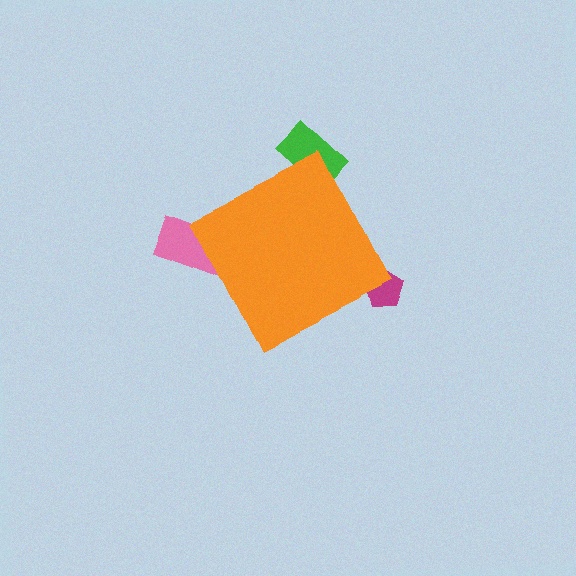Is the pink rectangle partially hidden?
Yes, the pink rectangle is partially hidden behind the orange diamond.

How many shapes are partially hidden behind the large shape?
3 shapes are partially hidden.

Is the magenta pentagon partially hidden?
Yes, the magenta pentagon is partially hidden behind the orange diamond.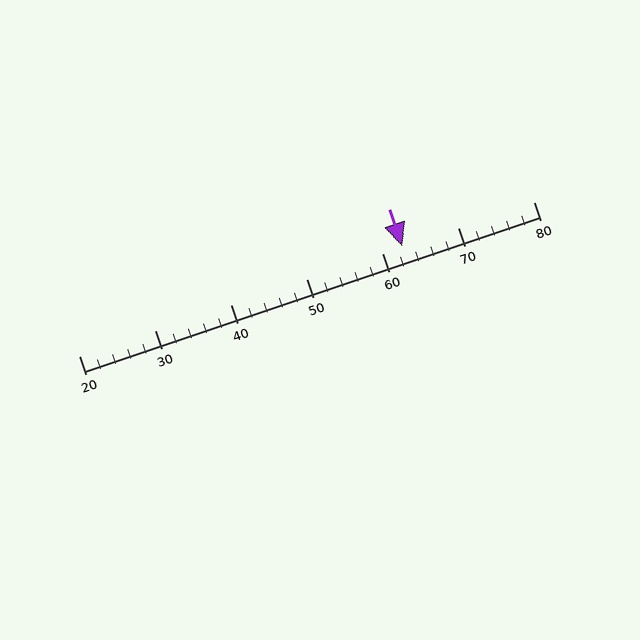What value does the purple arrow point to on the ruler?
The purple arrow points to approximately 63.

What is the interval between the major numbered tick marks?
The major tick marks are spaced 10 units apart.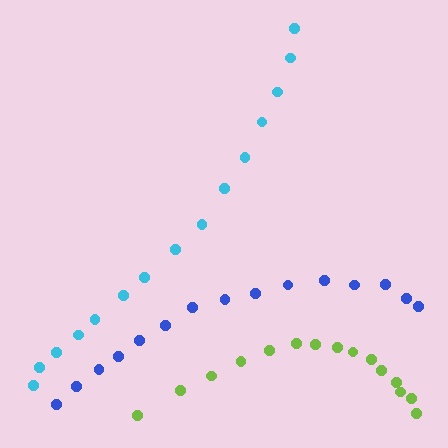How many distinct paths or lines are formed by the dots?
There are 3 distinct paths.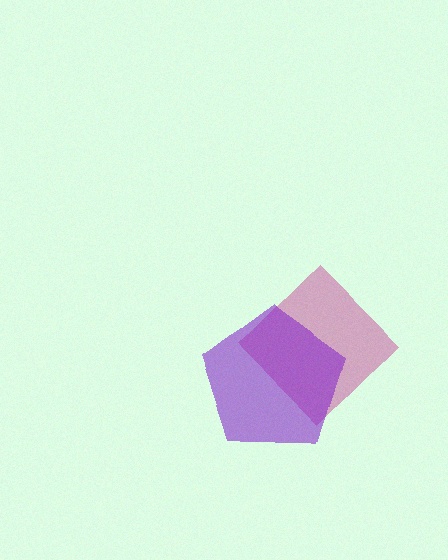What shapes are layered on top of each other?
The layered shapes are: a magenta diamond, a purple pentagon.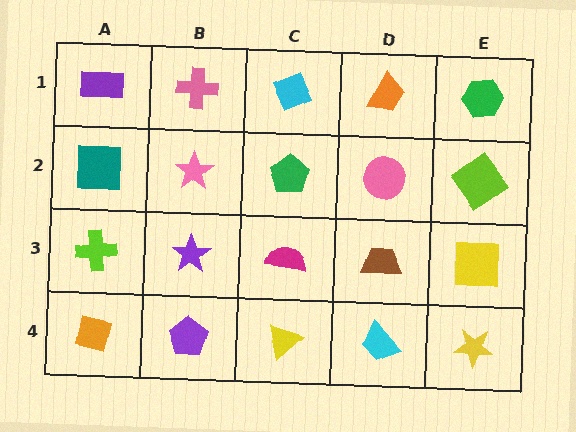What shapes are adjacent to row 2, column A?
A purple rectangle (row 1, column A), a lime cross (row 3, column A), a pink star (row 2, column B).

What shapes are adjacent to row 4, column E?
A yellow square (row 3, column E), a cyan trapezoid (row 4, column D).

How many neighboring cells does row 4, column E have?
2.